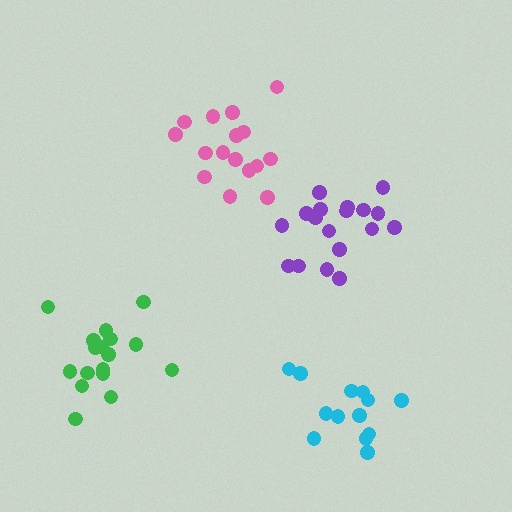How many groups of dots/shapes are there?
There are 4 groups.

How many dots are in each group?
Group 1: 18 dots, Group 2: 16 dots, Group 3: 17 dots, Group 4: 13 dots (64 total).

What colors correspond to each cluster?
The clusters are colored: purple, pink, green, cyan.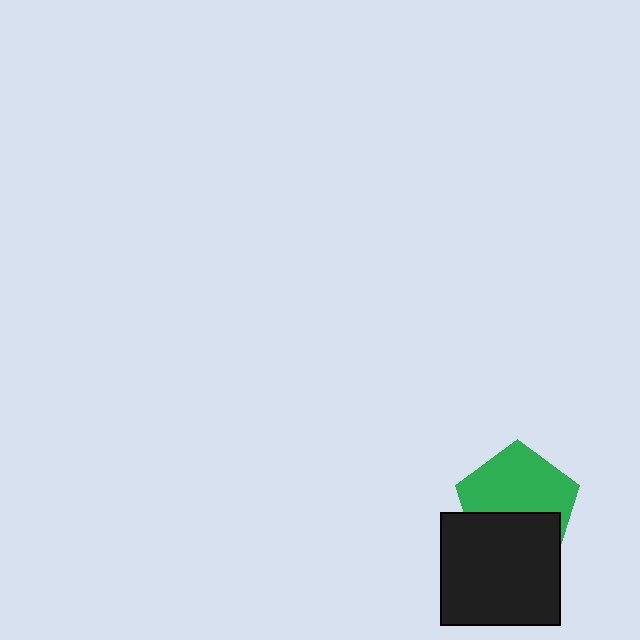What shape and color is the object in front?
The object in front is a black rectangle.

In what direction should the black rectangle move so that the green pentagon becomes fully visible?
The black rectangle should move down. That is the shortest direction to clear the overlap and leave the green pentagon fully visible.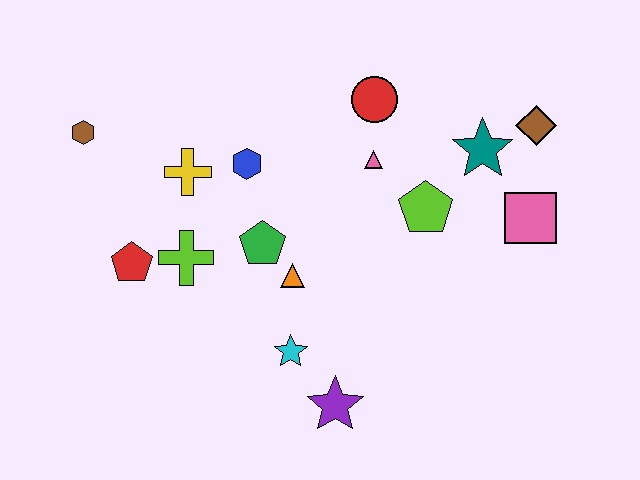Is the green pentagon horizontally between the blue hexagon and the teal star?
Yes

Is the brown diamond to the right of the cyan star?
Yes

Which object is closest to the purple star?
The cyan star is closest to the purple star.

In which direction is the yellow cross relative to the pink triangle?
The yellow cross is to the left of the pink triangle.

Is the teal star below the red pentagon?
No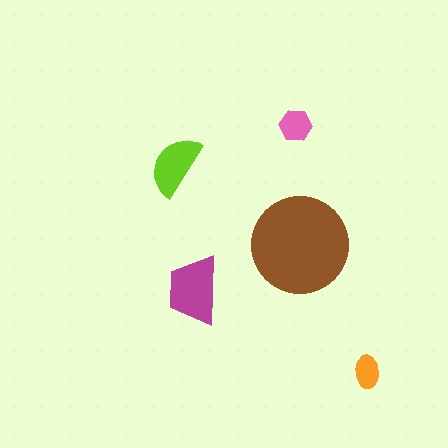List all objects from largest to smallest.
The brown circle, the magenta trapezoid, the lime semicircle, the pink hexagon, the orange ellipse.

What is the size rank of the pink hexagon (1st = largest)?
4th.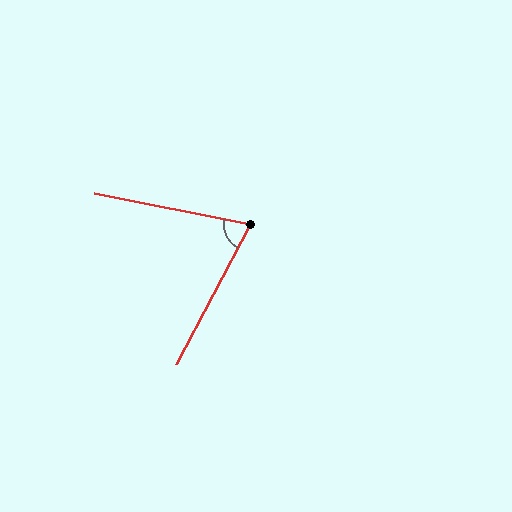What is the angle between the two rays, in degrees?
Approximately 73 degrees.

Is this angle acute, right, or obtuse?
It is acute.